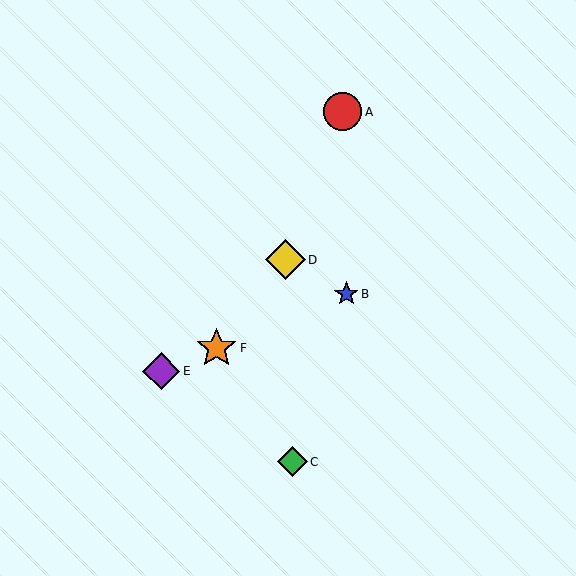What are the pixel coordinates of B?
Object B is at (346, 294).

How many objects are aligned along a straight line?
3 objects (B, E, F) are aligned along a straight line.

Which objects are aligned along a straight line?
Objects B, E, F are aligned along a straight line.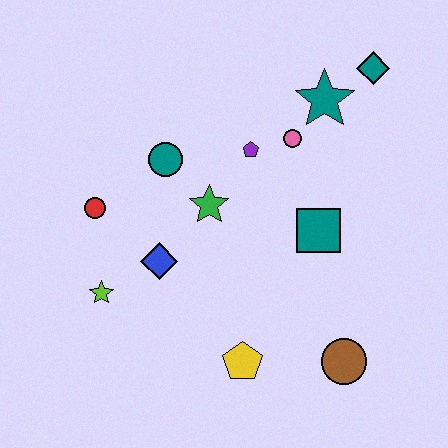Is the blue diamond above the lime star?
Yes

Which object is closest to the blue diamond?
The lime star is closest to the blue diamond.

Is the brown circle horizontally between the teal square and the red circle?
No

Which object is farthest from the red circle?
The teal diamond is farthest from the red circle.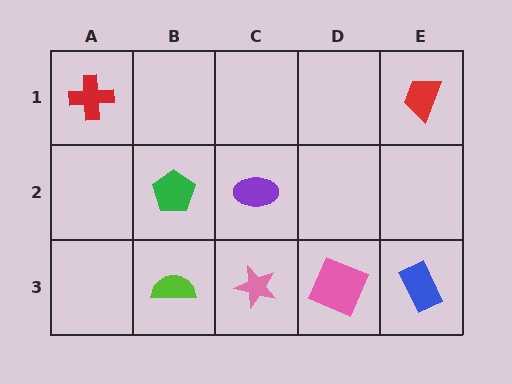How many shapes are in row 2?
2 shapes.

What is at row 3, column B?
A lime semicircle.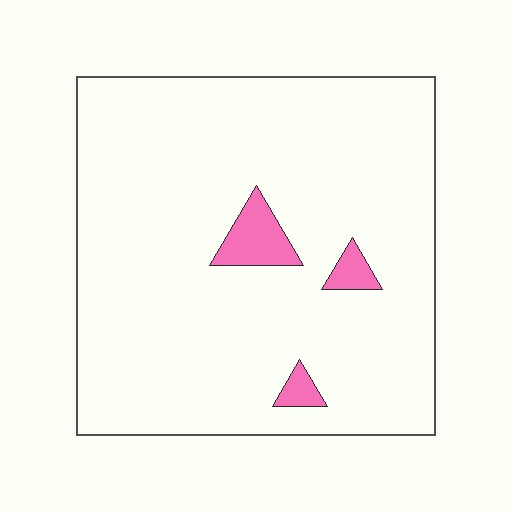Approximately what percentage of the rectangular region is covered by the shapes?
Approximately 5%.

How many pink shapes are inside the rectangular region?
3.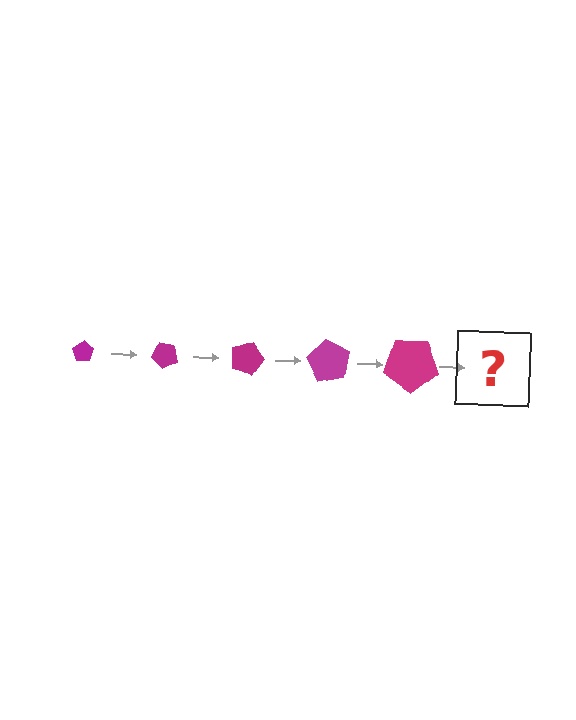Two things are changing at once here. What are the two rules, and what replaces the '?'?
The two rules are that the pentagon grows larger each step and it rotates 45 degrees each step. The '?' should be a pentagon, larger than the previous one and rotated 225 degrees from the start.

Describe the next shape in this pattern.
It should be a pentagon, larger than the previous one and rotated 225 degrees from the start.